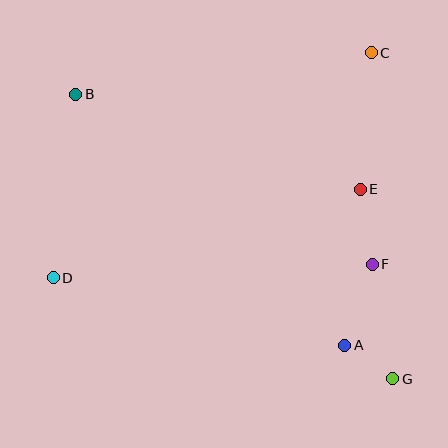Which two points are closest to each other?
Points A and G are closest to each other.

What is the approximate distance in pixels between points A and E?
The distance between A and E is approximately 157 pixels.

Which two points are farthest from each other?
Points B and G are farthest from each other.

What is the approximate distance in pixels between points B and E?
The distance between B and E is approximately 300 pixels.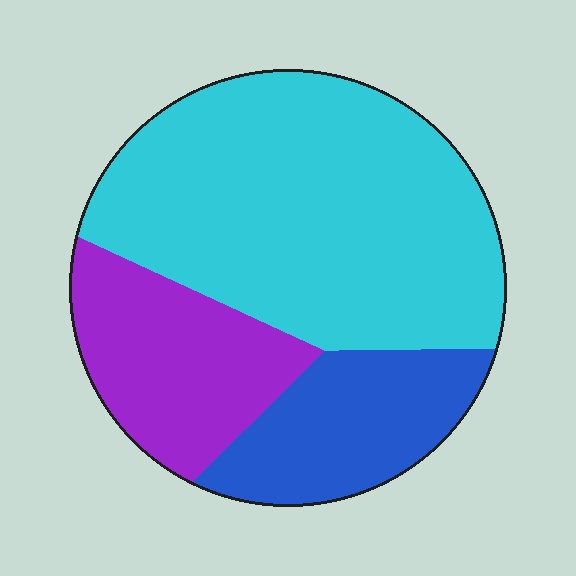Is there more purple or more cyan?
Cyan.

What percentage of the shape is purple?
Purple covers roughly 20% of the shape.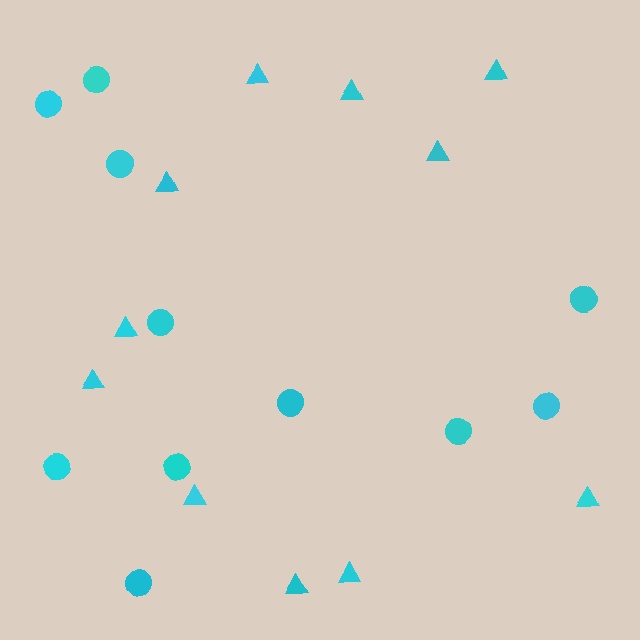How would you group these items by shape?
There are 2 groups: one group of circles (11) and one group of triangles (11).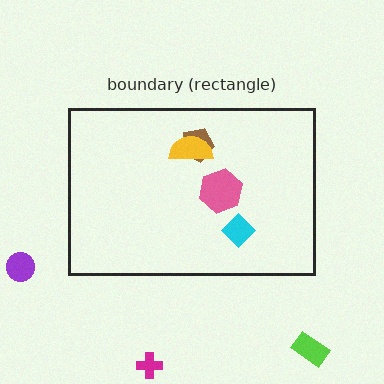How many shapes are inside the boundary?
4 inside, 3 outside.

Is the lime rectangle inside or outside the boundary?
Outside.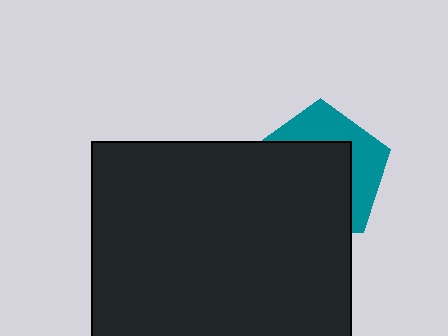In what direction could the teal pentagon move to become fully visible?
The teal pentagon could move toward the upper-right. That would shift it out from behind the black rectangle entirely.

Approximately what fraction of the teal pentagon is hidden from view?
Roughly 62% of the teal pentagon is hidden behind the black rectangle.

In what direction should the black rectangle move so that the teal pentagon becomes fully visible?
The black rectangle should move toward the lower-left. That is the shortest direction to clear the overlap and leave the teal pentagon fully visible.